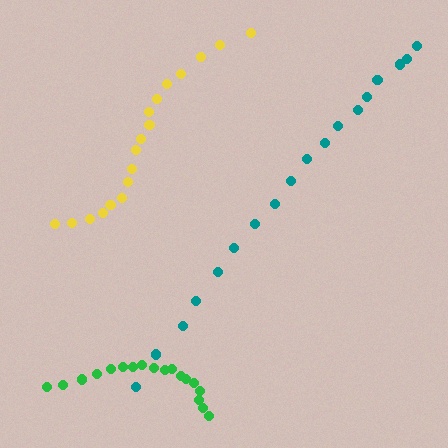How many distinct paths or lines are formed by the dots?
There are 3 distinct paths.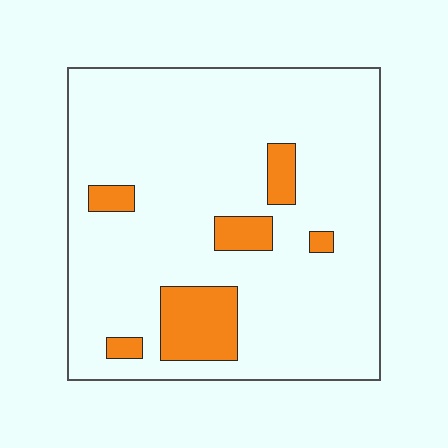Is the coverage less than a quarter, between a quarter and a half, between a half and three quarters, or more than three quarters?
Less than a quarter.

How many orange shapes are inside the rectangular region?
6.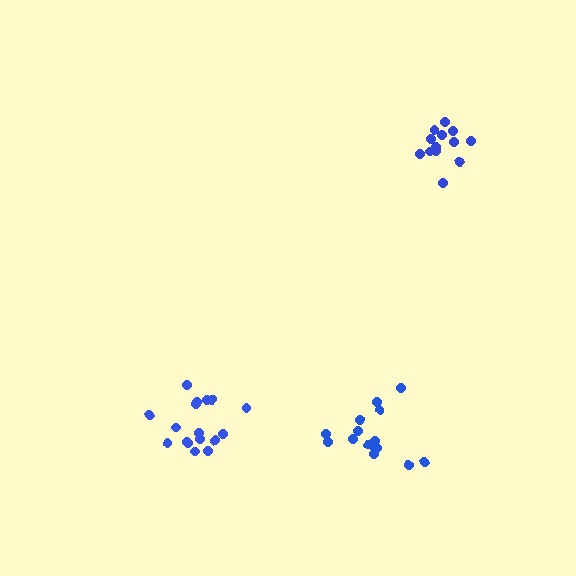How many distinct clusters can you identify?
There are 3 distinct clusters.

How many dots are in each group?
Group 1: 14 dots, Group 2: 17 dots, Group 3: 15 dots (46 total).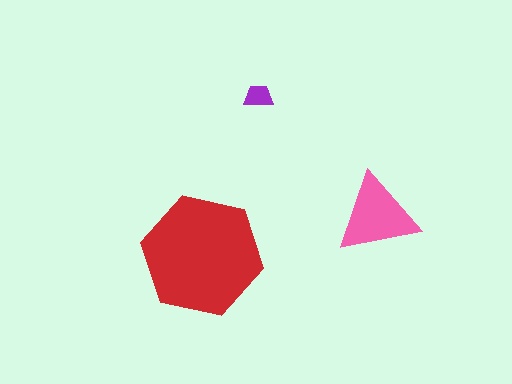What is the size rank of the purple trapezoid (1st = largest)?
3rd.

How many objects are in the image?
There are 3 objects in the image.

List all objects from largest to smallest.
The red hexagon, the pink triangle, the purple trapezoid.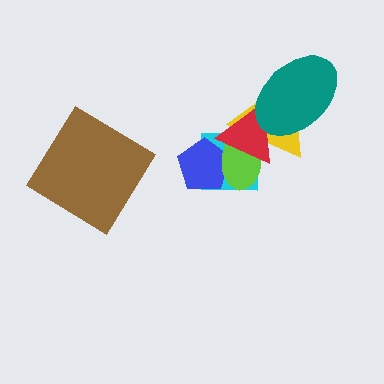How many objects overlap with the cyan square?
4 objects overlap with the cyan square.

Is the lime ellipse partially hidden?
Yes, it is partially covered by another shape.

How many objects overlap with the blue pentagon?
3 objects overlap with the blue pentagon.